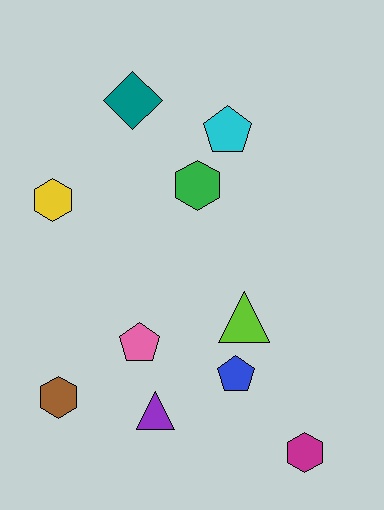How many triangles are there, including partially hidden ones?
There are 2 triangles.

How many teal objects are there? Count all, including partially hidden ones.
There is 1 teal object.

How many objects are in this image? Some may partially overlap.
There are 10 objects.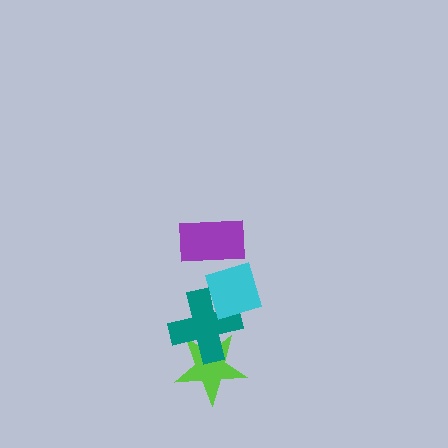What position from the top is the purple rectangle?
The purple rectangle is 1st from the top.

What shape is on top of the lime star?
The teal cross is on top of the lime star.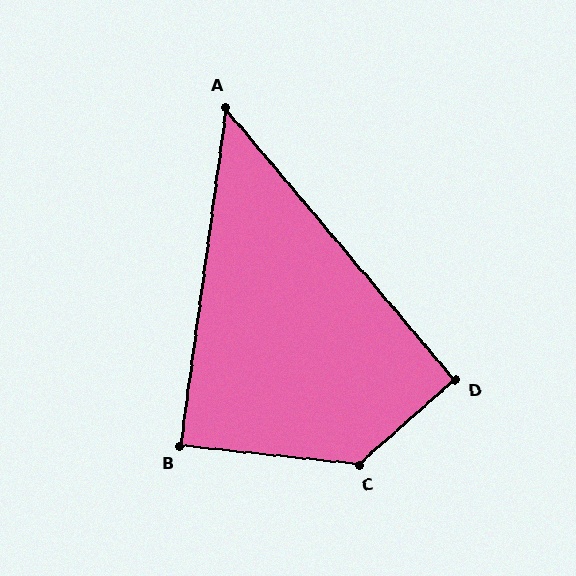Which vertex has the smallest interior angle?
A, at approximately 48 degrees.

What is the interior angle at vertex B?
Approximately 89 degrees (approximately right).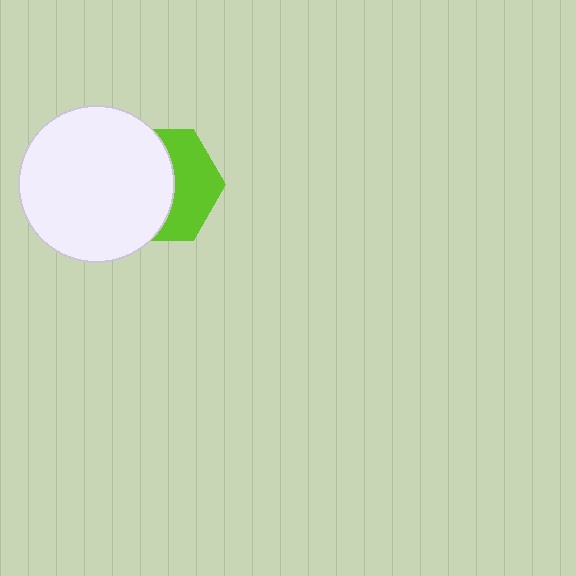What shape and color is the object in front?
The object in front is a white circle.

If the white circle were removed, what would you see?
You would see the complete lime hexagon.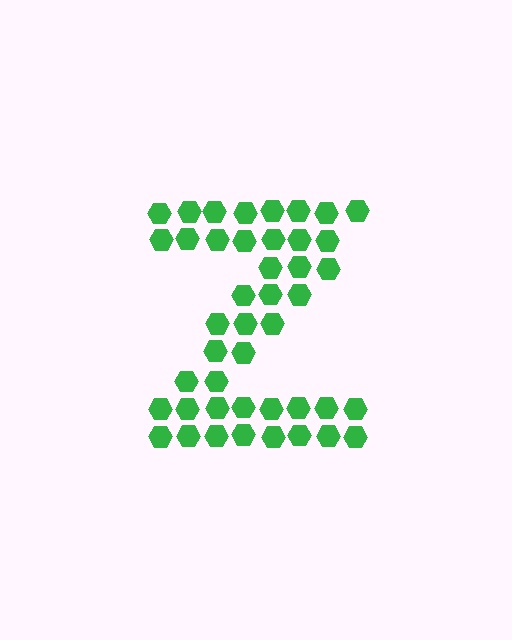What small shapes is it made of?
It is made of small hexagons.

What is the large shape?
The large shape is the letter Z.